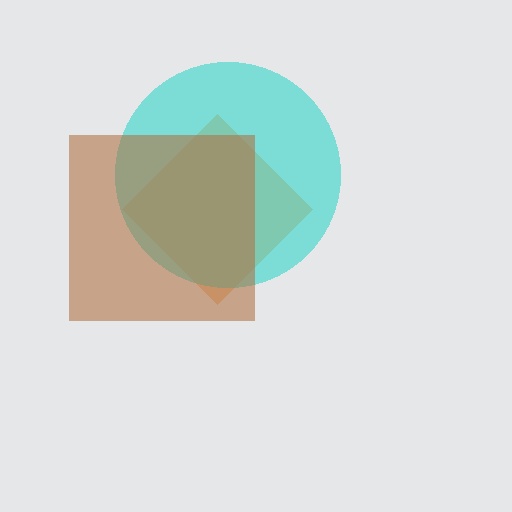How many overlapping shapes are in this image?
There are 3 overlapping shapes in the image.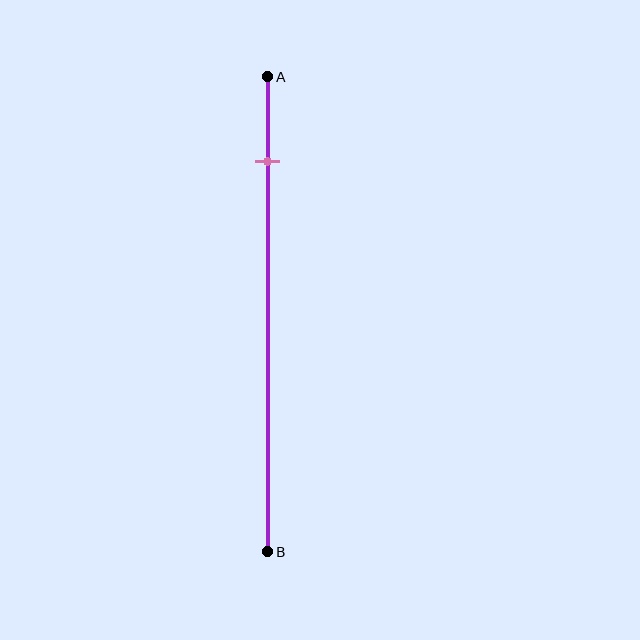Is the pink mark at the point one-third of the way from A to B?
No, the mark is at about 20% from A, not at the 33% one-third point.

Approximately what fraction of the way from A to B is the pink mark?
The pink mark is approximately 20% of the way from A to B.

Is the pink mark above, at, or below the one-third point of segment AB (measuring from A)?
The pink mark is above the one-third point of segment AB.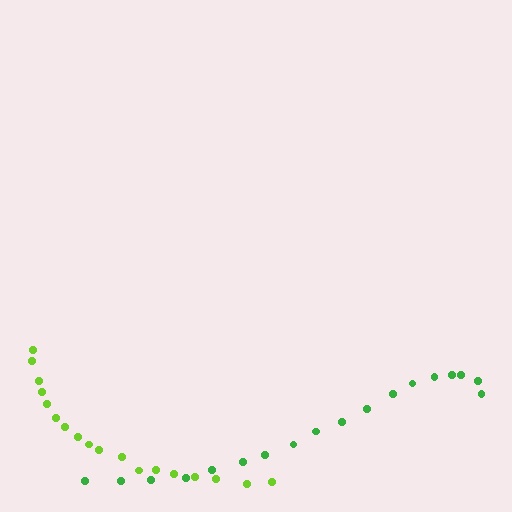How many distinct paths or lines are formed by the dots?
There are 2 distinct paths.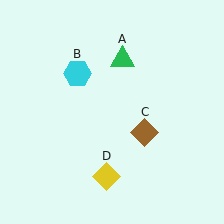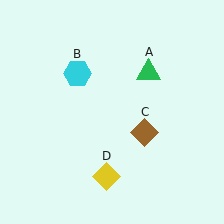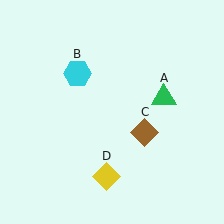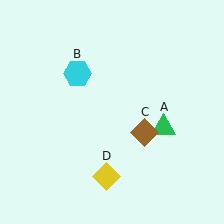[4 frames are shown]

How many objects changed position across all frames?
1 object changed position: green triangle (object A).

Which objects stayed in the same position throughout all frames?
Cyan hexagon (object B) and brown diamond (object C) and yellow diamond (object D) remained stationary.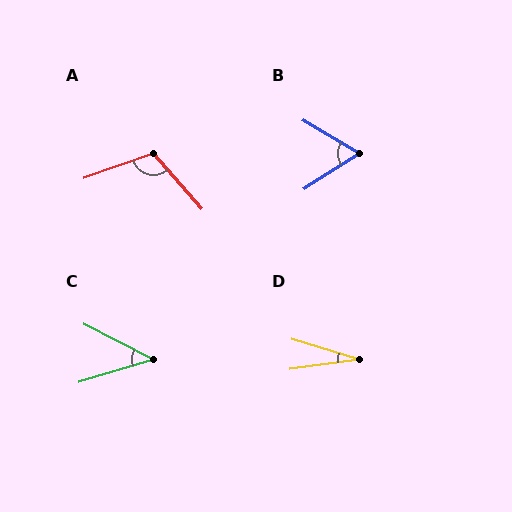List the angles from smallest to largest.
D (25°), C (44°), B (63°), A (112°).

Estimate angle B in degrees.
Approximately 63 degrees.